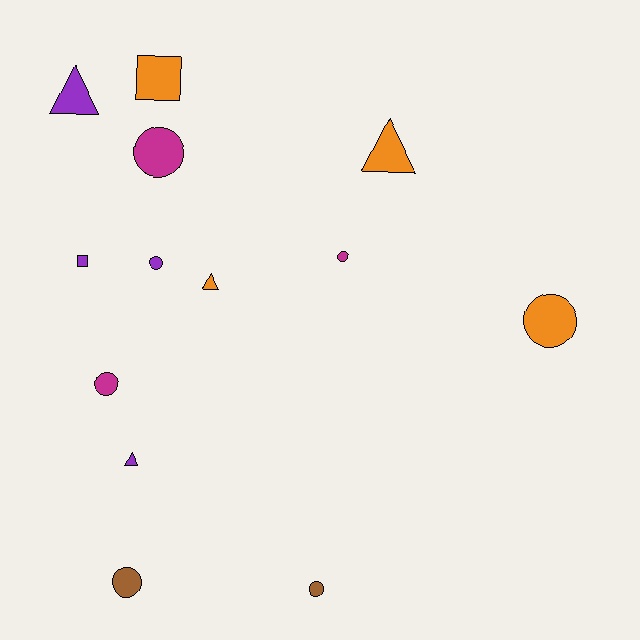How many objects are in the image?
There are 13 objects.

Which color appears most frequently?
Purple, with 4 objects.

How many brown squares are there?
There are no brown squares.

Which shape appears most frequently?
Circle, with 7 objects.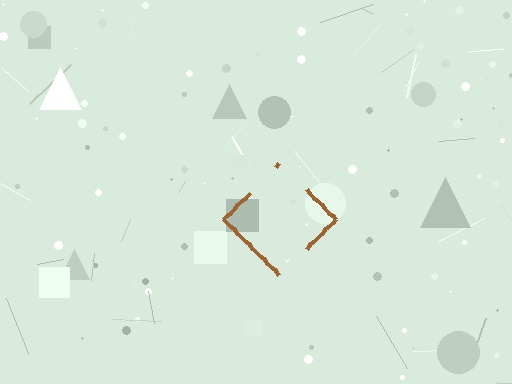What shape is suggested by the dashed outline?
The dashed outline suggests a diamond.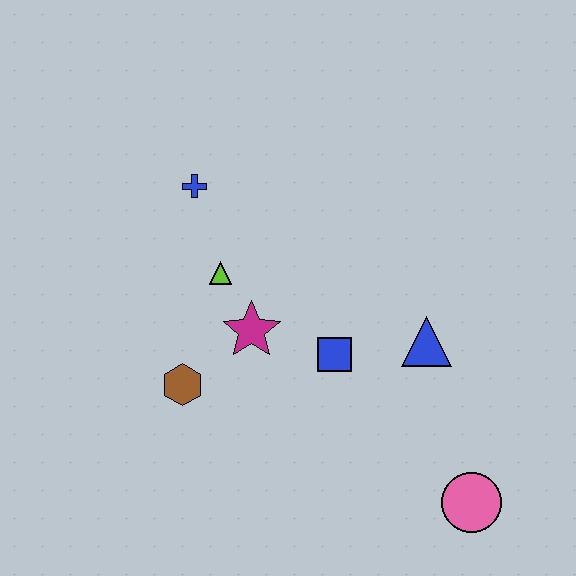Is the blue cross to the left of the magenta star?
Yes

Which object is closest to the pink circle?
The blue triangle is closest to the pink circle.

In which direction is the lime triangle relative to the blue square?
The lime triangle is to the left of the blue square.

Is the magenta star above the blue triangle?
Yes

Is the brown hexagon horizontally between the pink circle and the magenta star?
No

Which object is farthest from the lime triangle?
The pink circle is farthest from the lime triangle.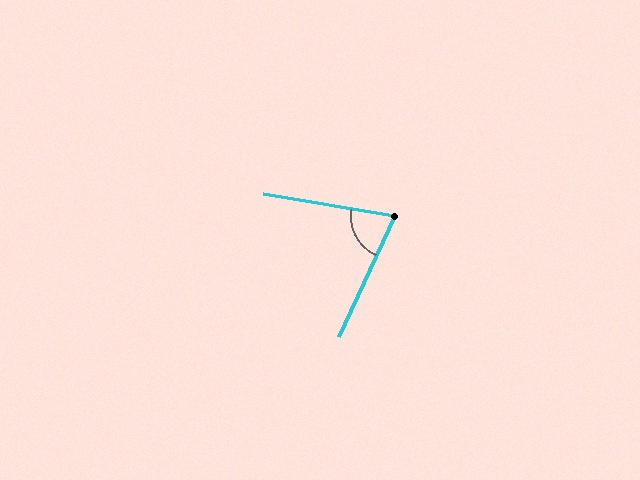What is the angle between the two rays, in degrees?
Approximately 75 degrees.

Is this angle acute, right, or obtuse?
It is acute.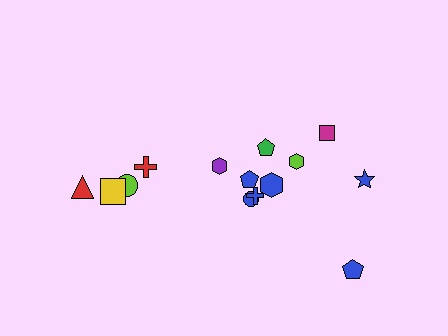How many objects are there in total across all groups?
There are 14 objects.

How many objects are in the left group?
There are 6 objects.